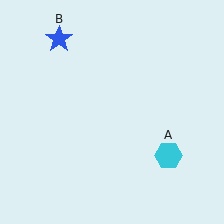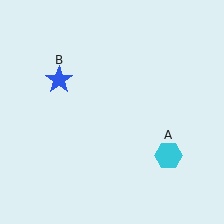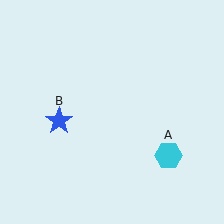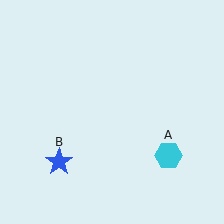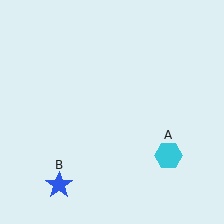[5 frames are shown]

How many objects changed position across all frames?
1 object changed position: blue star (object B).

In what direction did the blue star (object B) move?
The blue star (object B) moved down.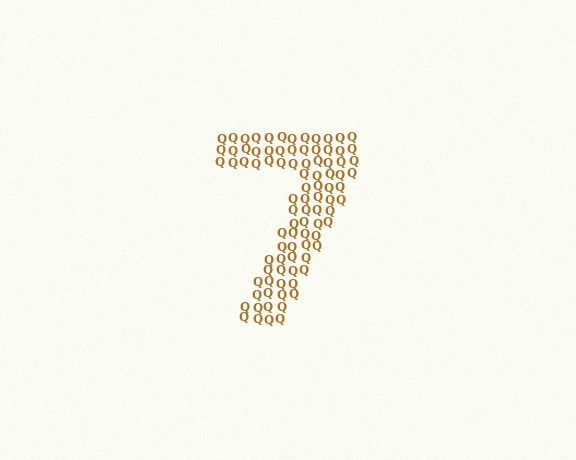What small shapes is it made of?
It is made of small letter Q's.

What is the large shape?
The large shape is the digit 7.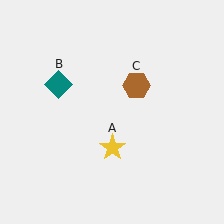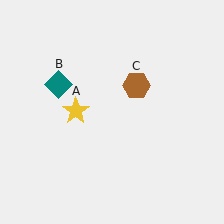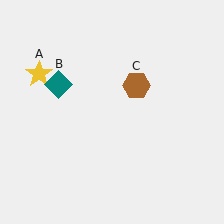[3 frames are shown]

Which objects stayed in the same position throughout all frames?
Teal diamond (object B) and brown hexagon (object C) remained stationary.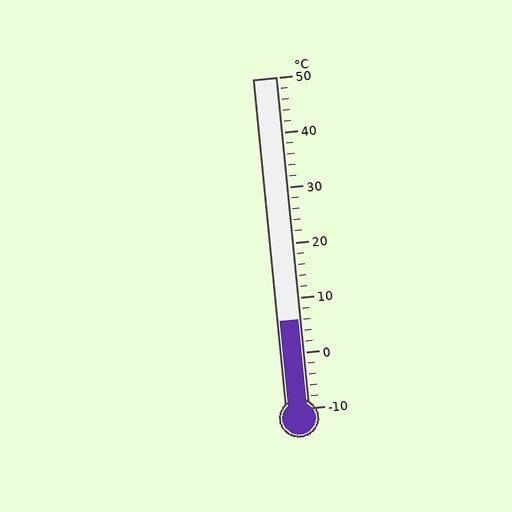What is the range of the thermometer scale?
The thermometer scale ranges from -10°C to 50°C.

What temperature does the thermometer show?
The thermometer shows approximately 6°C.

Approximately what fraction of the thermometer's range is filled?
The thermometer is filled to approximately 25% of its range.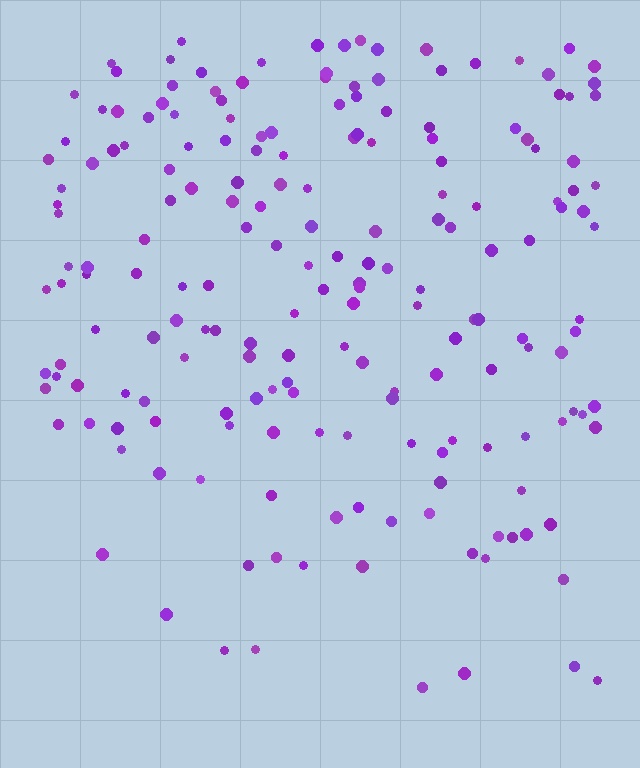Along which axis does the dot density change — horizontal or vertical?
Vertical.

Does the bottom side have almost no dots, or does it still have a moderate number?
Still a moderate number, just noticeably fewer than the top.